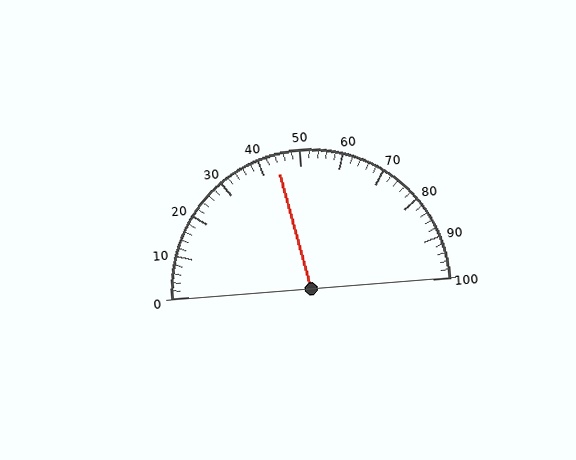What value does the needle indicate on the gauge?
The needle indicates approximately 44.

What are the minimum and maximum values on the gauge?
The gauge ranges from 0 to 100.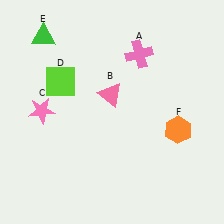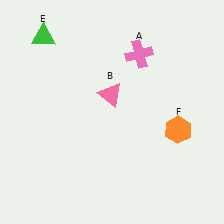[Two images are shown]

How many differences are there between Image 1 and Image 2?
There are 2 differences between the two images.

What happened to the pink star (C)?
The pink star (C) was removed in Image 2. It was in the top-left area of Image 1.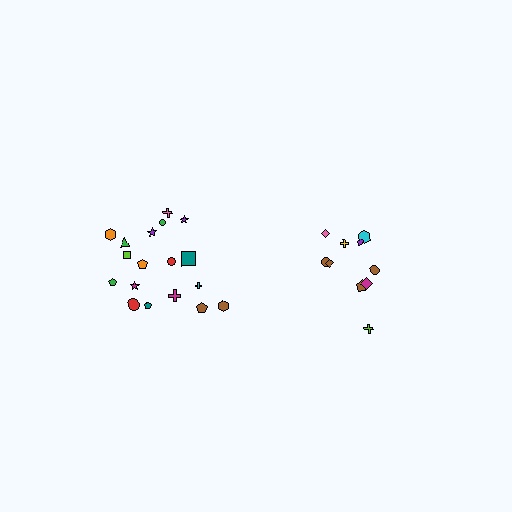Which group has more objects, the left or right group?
The left group.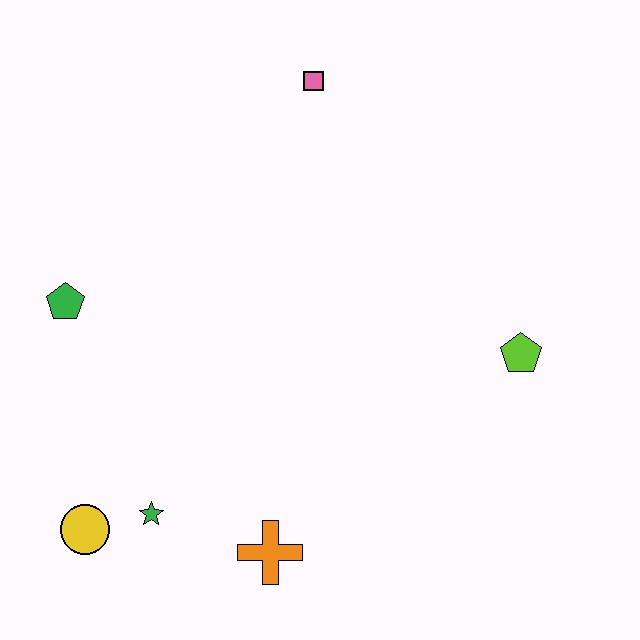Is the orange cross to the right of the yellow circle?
Yes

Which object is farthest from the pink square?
The yellow circle is farthest from the pink square.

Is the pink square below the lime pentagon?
No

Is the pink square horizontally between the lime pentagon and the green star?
Yes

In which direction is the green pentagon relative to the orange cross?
The green pentagon is above the orange cross.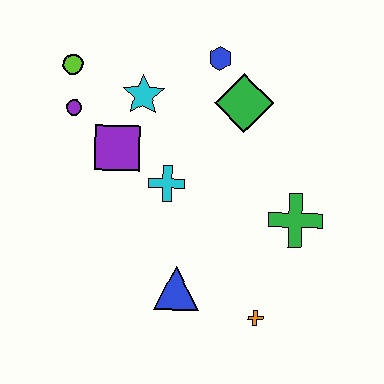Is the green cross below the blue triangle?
No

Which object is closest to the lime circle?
The purple circle is closest to the lime circle.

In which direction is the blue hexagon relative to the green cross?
The blue hexagon is above the green cross.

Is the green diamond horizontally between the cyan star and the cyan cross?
No